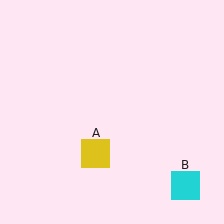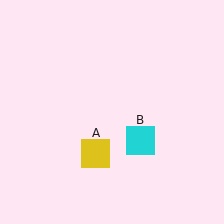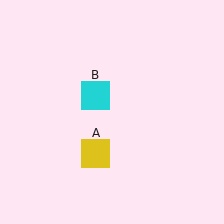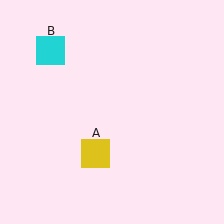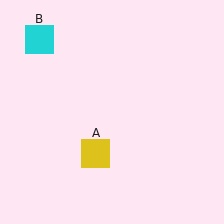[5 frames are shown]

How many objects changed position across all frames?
1 object changed position: cyan square (object B).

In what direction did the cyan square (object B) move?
The cyan square (object B) moved up and to the left.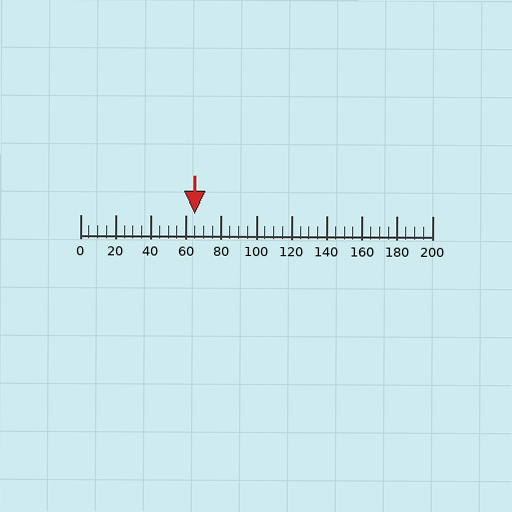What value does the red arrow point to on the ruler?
The red arrow points to approximately 65.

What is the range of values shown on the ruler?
The ruler shows values from 0 to 200.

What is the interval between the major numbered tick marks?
The major tick marks are spaced 20 units apart.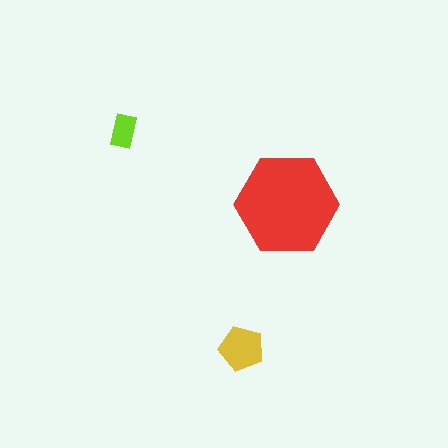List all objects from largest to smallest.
The red hexagon, the yellow pentagon, the lime rectangle.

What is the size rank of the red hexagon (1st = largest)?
1st.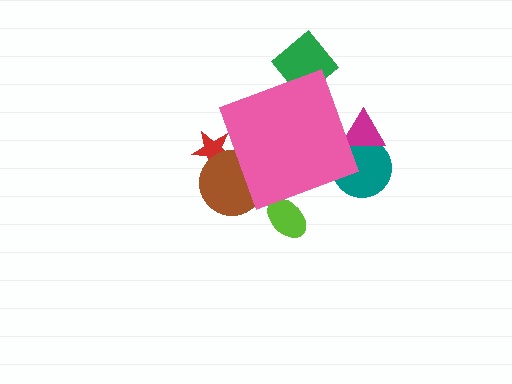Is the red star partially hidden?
Yes, the red star is partially hidden behind the pink diamond.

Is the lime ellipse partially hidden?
Yes, the lime ellipse is partially hidden behind the pink diamond.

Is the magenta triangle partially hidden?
Yes, the magenta triangle is partially hidden behind the pink diamond.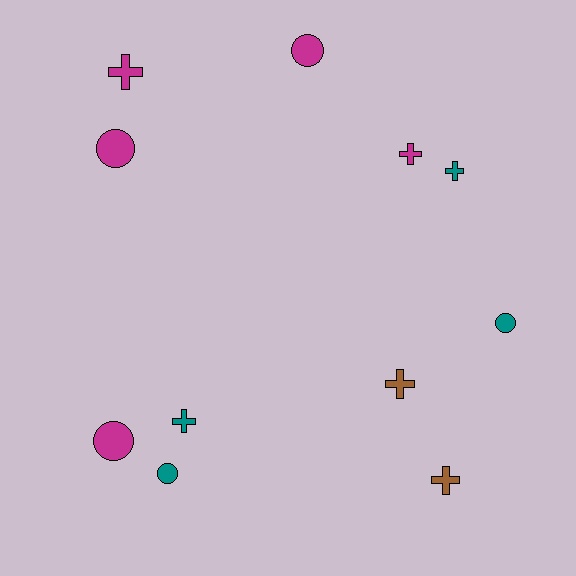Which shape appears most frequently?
Cross, with 6 objects.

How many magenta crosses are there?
There are 2 magenta crosses.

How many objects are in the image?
There are 11 objects.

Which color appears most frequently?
Magenta, with 5 objects.